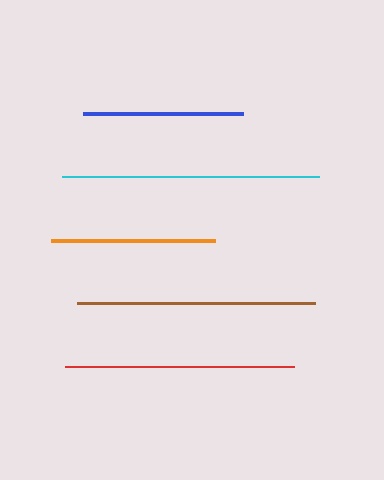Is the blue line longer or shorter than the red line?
The red line is longer than the blue line.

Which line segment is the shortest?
The blue line is the shortest at approximately 160 pixels.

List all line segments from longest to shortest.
From longest to shortest: cyan, brown, red, orange, blue.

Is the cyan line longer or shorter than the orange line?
The cyan line is longer than the orange line.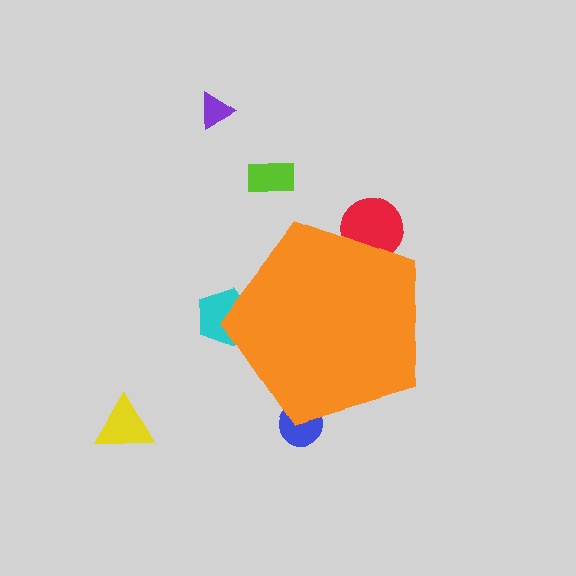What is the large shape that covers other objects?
An orange pentagon.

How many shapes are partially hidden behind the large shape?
3 shapes are partially hidden.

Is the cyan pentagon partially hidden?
Yes, the cyan pentagon is partially hidden behind the orange pentagon.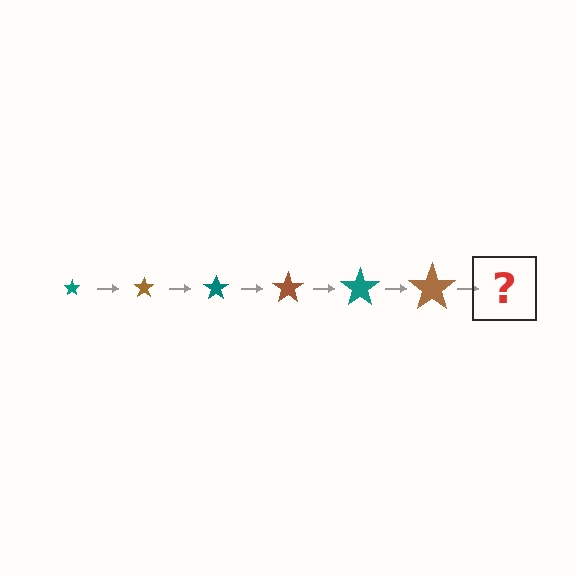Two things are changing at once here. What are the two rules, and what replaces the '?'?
The two rules are that the star grows larger each step and the color cycles through teal and brown. The '?' should be a teal star, larger than the previous one.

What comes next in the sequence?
The next element should be a teal star, larger than the previous one.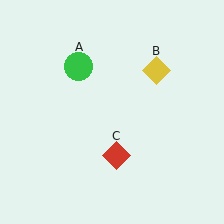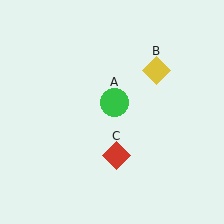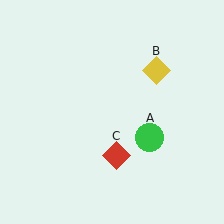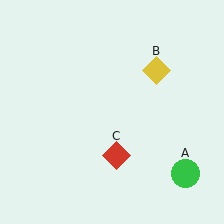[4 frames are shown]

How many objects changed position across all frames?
1 object changed position: green circle (object A).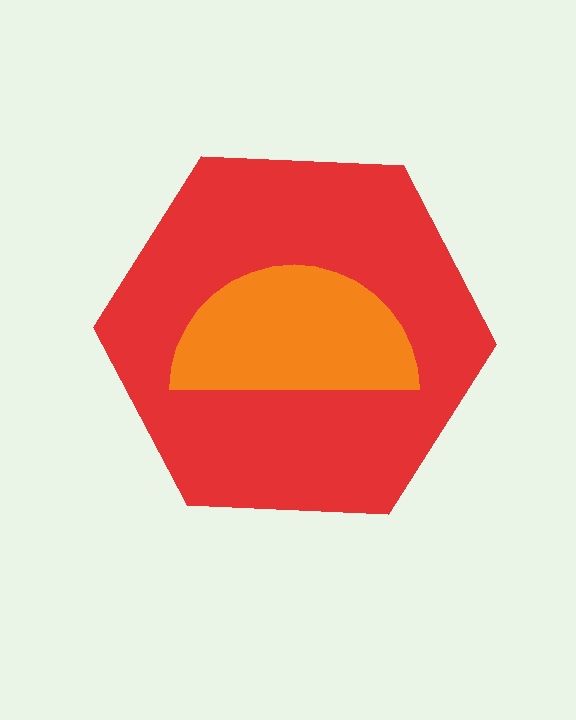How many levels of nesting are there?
2.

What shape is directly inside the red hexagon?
The orange semicircle.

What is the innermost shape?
The orange semicircle.